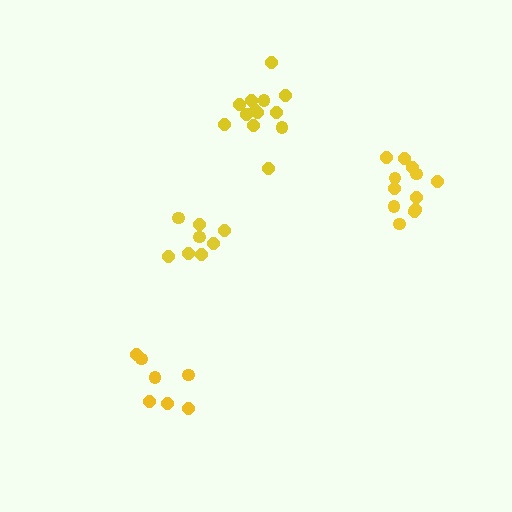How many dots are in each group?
Group 1: 13 dots, Group 2: 7 dots, Group 3: 8 dots, Group 4: 12 dots (40 total).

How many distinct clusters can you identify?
There are 4 distinct clusters.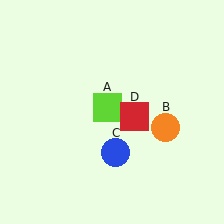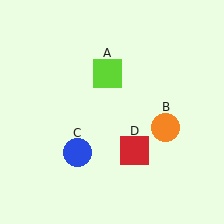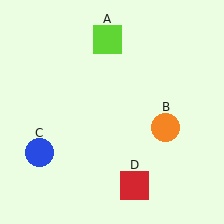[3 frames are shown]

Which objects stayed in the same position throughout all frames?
Orange circle (object B) remained stationary.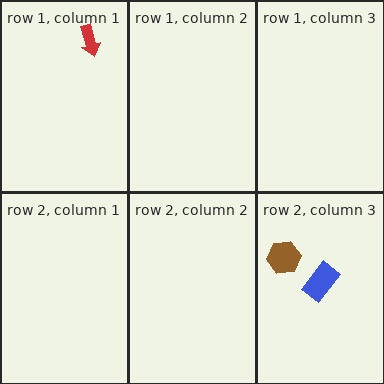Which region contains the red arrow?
The row 1, column 1 region.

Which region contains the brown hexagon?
The row 2, column 3 region.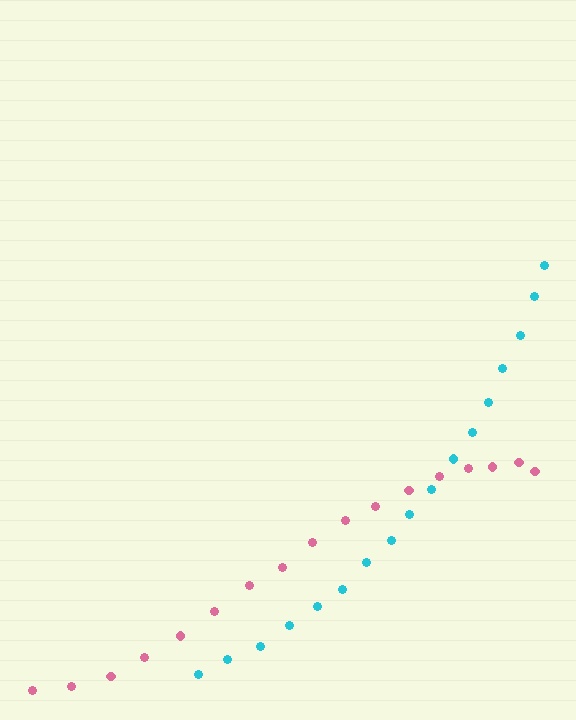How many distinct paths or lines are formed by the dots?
There are 2 distinct paths.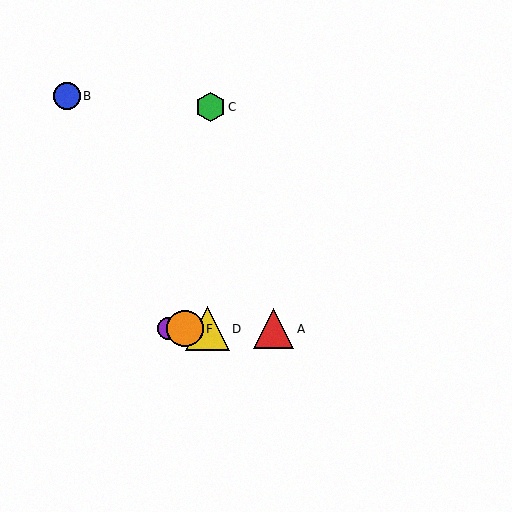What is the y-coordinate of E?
Object E is at y≈329.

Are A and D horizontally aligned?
Yes, both are at y≈329.